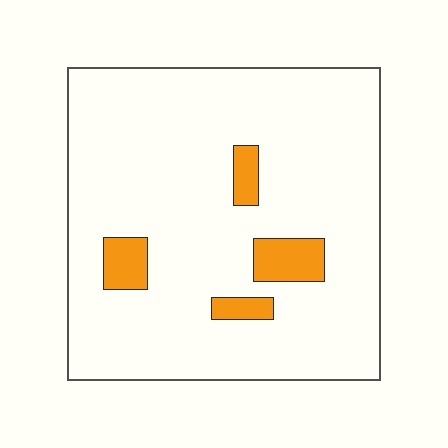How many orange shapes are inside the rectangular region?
4.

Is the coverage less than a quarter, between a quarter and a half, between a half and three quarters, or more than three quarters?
Less than a quarter.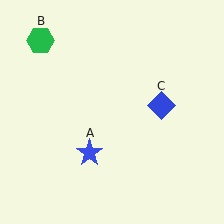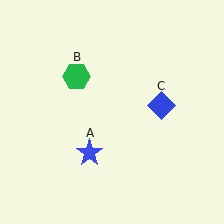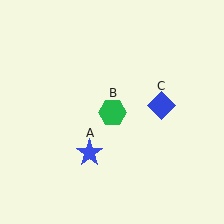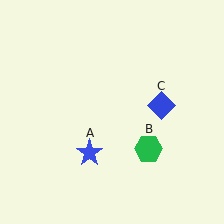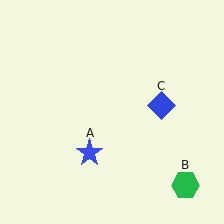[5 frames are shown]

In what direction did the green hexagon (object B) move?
The green hexagon (object B) moved down and to the right.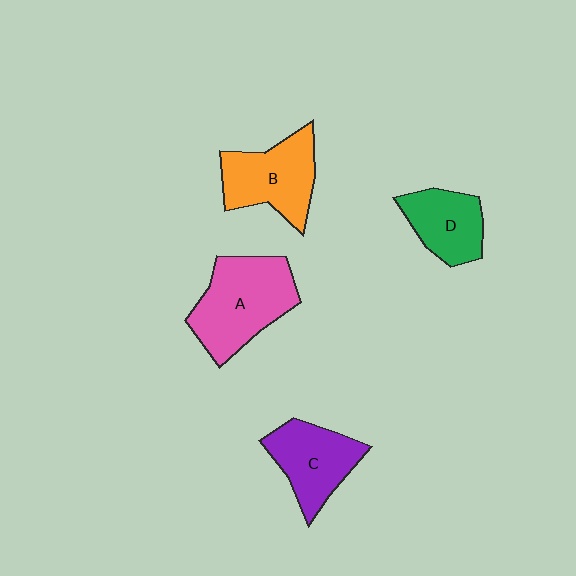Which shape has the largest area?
Shape A (pink).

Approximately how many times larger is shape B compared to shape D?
Approximately 1.3 times.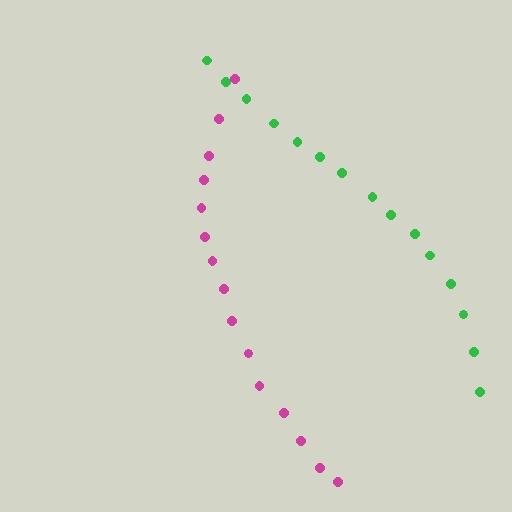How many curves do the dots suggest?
There are 2 distinct paths.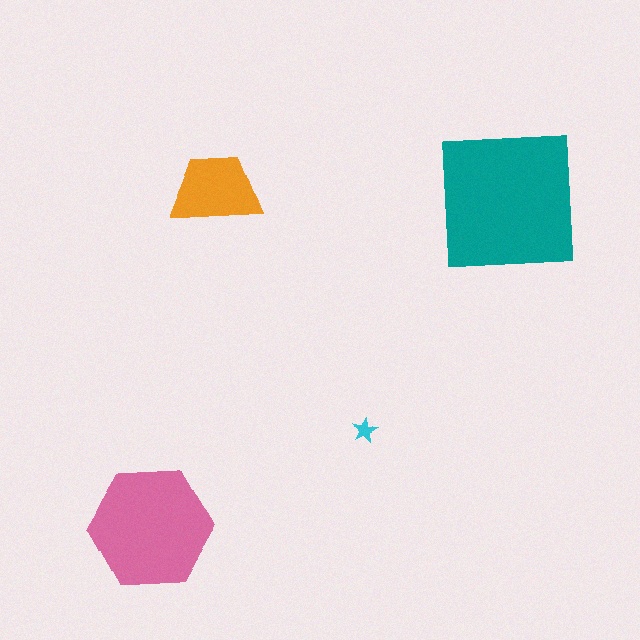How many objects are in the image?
There are 4 objects in the image.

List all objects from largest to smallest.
The teal square, the pink hexagon, the orange trapezoid, the cyan star.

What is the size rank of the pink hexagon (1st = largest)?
2nd.